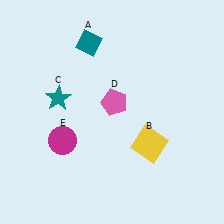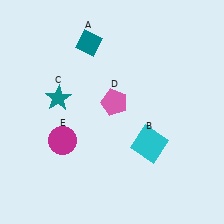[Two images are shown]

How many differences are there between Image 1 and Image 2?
There is 1 difference between the two images.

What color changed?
The square (B) changed from yellow in Image 1 to cyan in Image 2.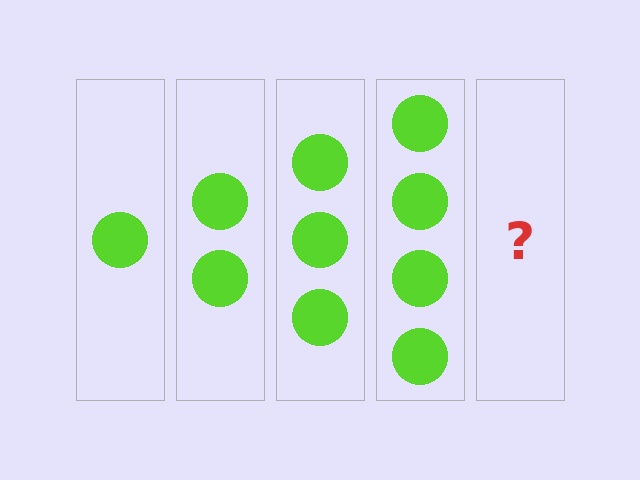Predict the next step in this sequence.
The next step is 5 circles.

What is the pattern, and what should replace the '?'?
The pattern is that each step adds one more circle. The '?' should be 5 circles.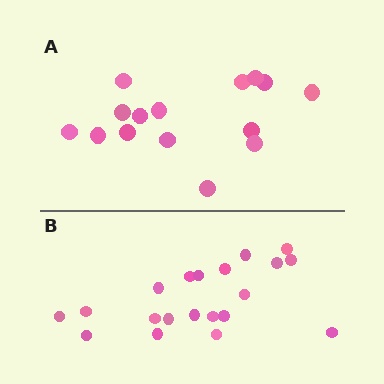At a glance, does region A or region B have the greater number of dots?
Region B (the bottom region) has more dots.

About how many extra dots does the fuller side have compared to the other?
Region B has about 5 more dots than region A.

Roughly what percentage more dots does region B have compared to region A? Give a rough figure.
About 35% more.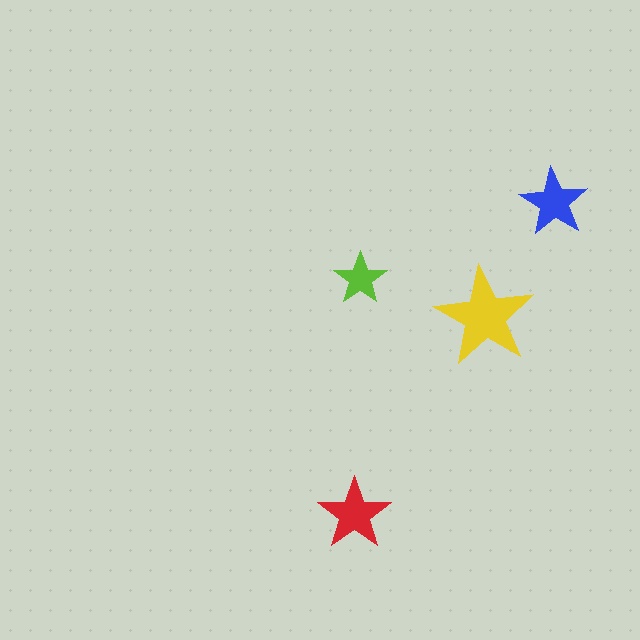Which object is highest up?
The blue star is topmost.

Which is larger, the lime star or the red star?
The red one.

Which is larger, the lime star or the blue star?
The blue one.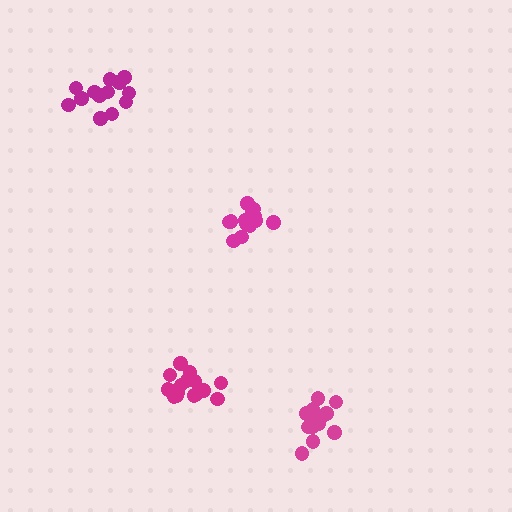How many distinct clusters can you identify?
There are 4 distinct clusters.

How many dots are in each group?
Group 1: 13 dots, Group 2: 14 dots, Group 3: 18 dots, Group 4: 16 dots (61 total).